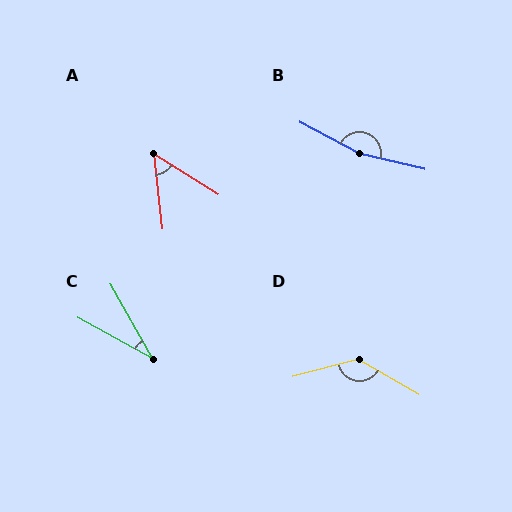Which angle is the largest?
B, at approximately 165 degrees.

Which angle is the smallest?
C, at approximately 32 degrees.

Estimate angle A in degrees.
Approximately 52 degrees.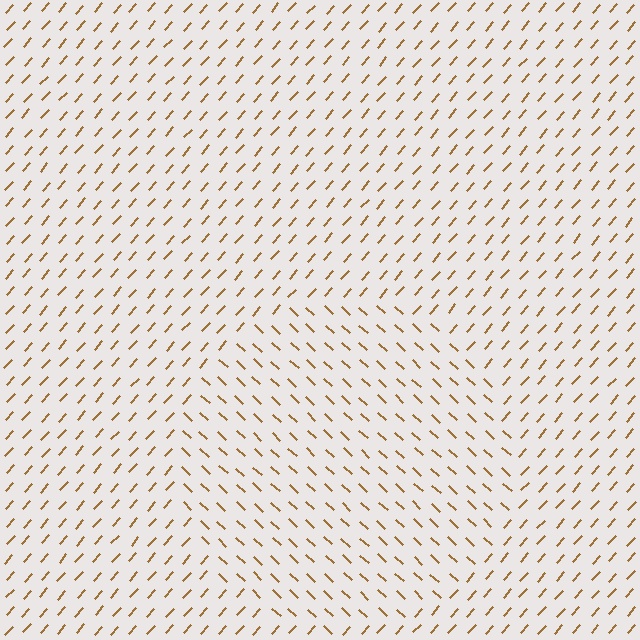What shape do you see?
I see a circle.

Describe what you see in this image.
The image is filled with small brown line segments. A circle region in the image has lines oriented differently from the surrounding lines, creating a visible texture boundary.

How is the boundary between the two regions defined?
The boundary is defined purely by a change in line orientation (approximately 89 degrees difference). All lines are the same color and thickness.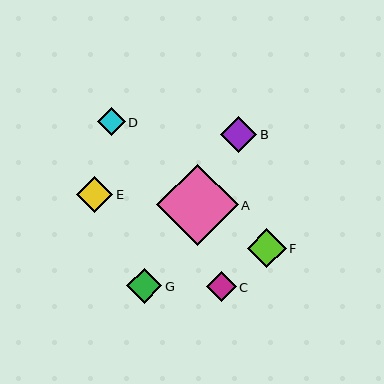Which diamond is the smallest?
Diamond D is the smallest with a size of approximately 28 pixels.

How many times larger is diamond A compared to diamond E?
Diamond A is approximately 2.3 times the size of diamond E.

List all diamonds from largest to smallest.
From largest to smallest: A, F, B, E, G, C, D.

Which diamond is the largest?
Diamond A is the largest with a size of approximately 81 pixels.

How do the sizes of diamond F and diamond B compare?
Diamond F and diamond B are approximately the same size.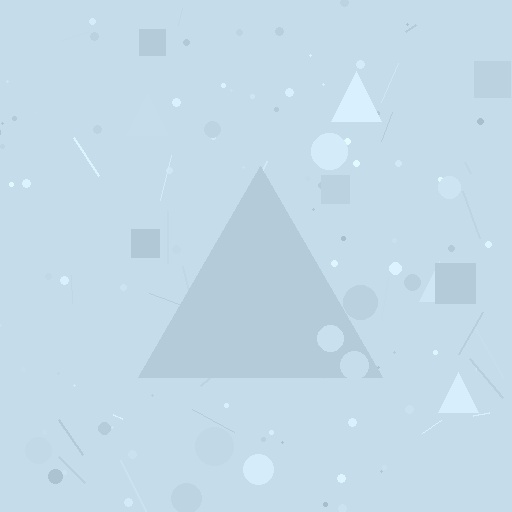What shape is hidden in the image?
A triangle is hidden in the image.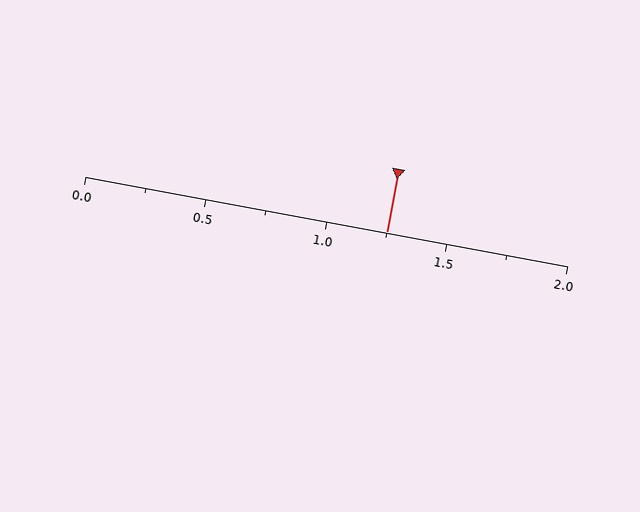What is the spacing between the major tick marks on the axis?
The major ticks are spaced 0.5 apart.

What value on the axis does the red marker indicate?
The marker indicates approximately 1.25.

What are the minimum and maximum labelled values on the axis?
The axis runs from 0.0 to 2.0.